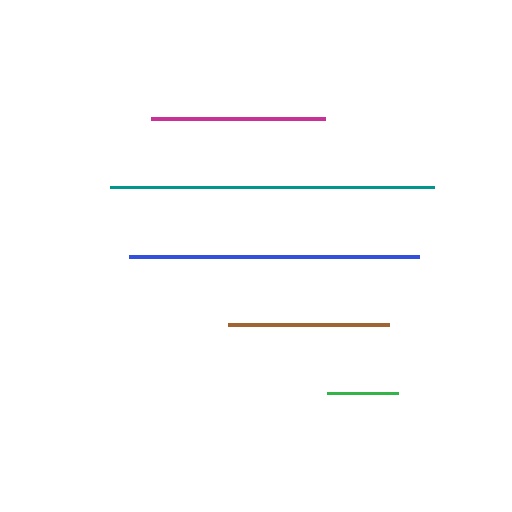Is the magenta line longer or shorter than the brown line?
The magenta line is longer than the brown line.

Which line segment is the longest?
The teal line is the longest at approximately 323 pixels.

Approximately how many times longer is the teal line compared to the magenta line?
The teal line is approximately 1.9 times the length of the magenta line.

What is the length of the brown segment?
The brown segment is approximately 161 pixels long.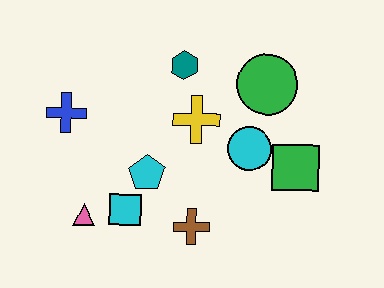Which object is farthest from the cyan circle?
The blue cross is farthest from the cyan circle.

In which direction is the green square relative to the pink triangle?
The green square is to the right of the pink triangle.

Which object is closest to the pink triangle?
The cyan square is closest to the pink triangle.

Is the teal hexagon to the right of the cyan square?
Yes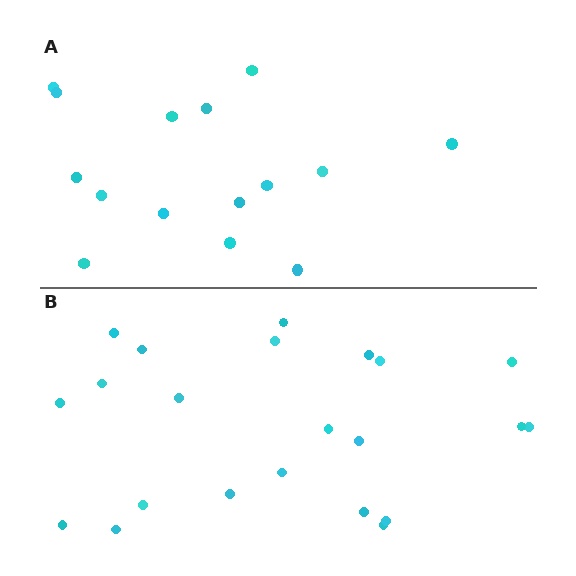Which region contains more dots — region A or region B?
Region B (the bottom region) has more dots.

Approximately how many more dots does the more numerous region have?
Region B has roughly 8 or so more dots than region A.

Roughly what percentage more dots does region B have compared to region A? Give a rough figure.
About 45% more.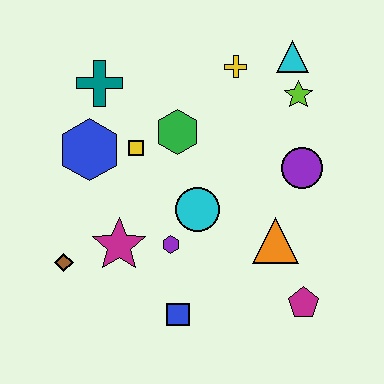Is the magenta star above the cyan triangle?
No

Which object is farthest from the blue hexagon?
The magenta pentagon is farthest from the blue hexagon.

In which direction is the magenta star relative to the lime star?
The magenta star is to the left of the lime star.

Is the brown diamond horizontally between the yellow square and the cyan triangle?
No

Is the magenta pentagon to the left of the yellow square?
No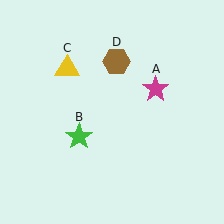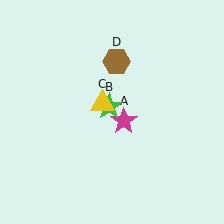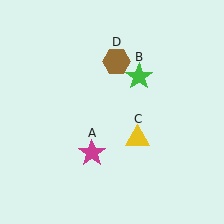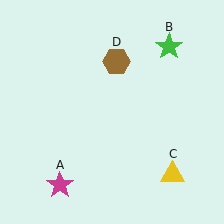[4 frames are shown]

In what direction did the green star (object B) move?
The green star (object B) moved up and to the right.